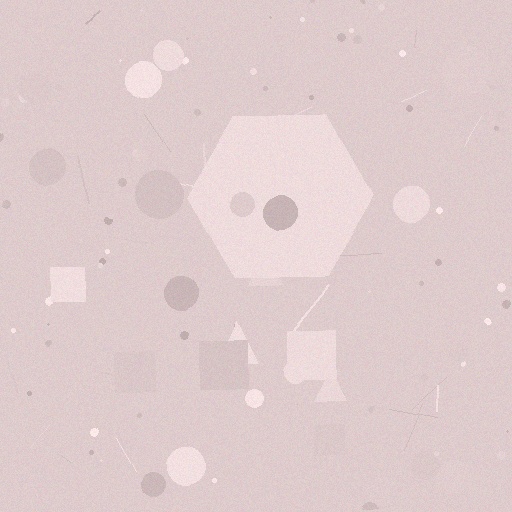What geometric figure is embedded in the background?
A hexagon is embedded in the background.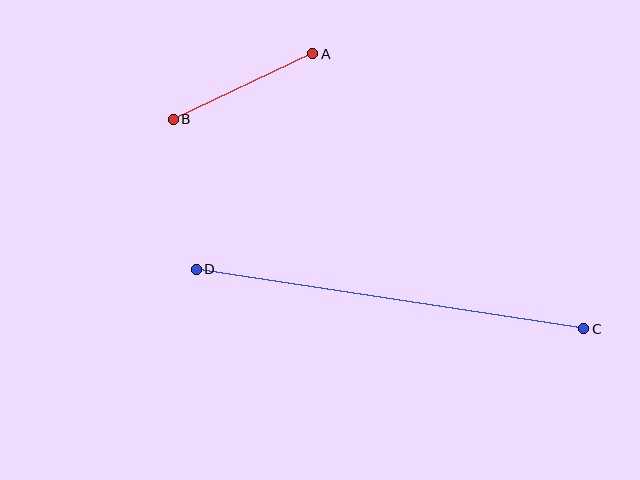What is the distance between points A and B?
The distance is approximately 154 pixels.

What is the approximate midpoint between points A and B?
The midpoint is at approximately (243, 86) pixels.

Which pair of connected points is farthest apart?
Points C and D are farthest apart.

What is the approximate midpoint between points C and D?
The midpoint is at approximately (390, 299) pixels.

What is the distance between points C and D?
The distance is approximately 392 pixels.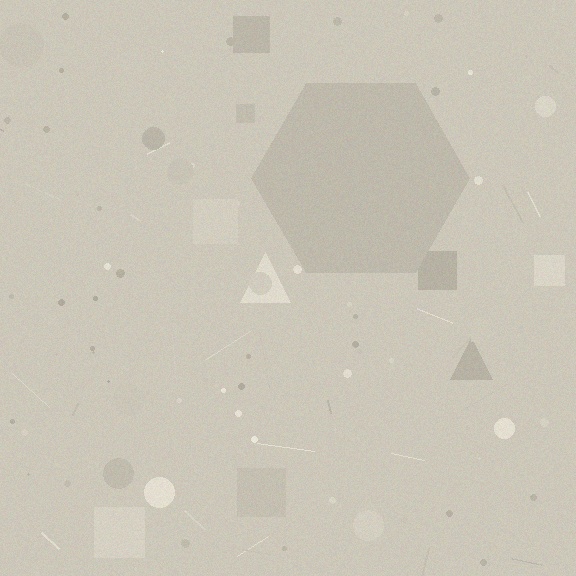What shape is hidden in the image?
A hexagon is hidden in the image.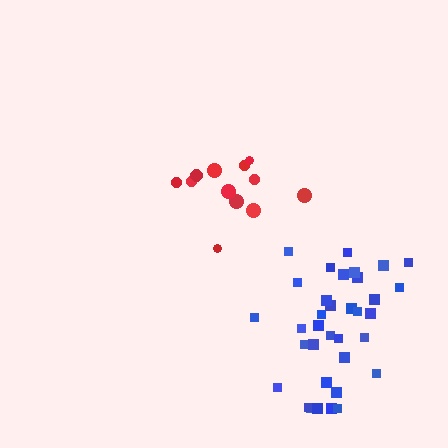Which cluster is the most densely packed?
Blue.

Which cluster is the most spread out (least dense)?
Red.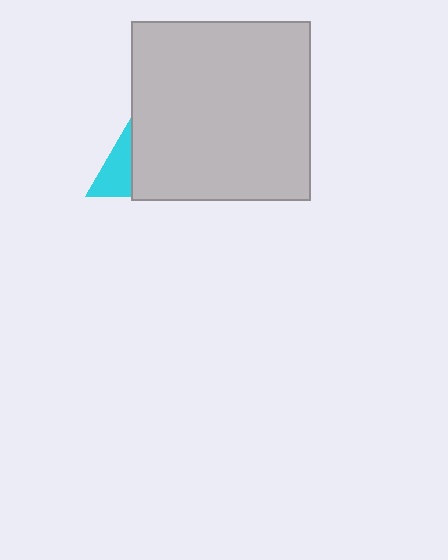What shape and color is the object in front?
The object in front is a light gray square.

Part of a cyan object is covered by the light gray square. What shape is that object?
It is a triangle.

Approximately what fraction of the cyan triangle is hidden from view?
Roughly 68% of the cyan triangle is hidden behind the light gray square.